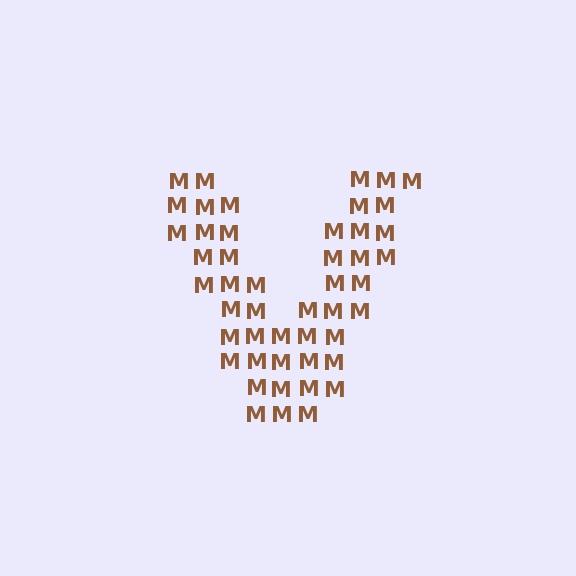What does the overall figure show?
The overall figure shows the letter V.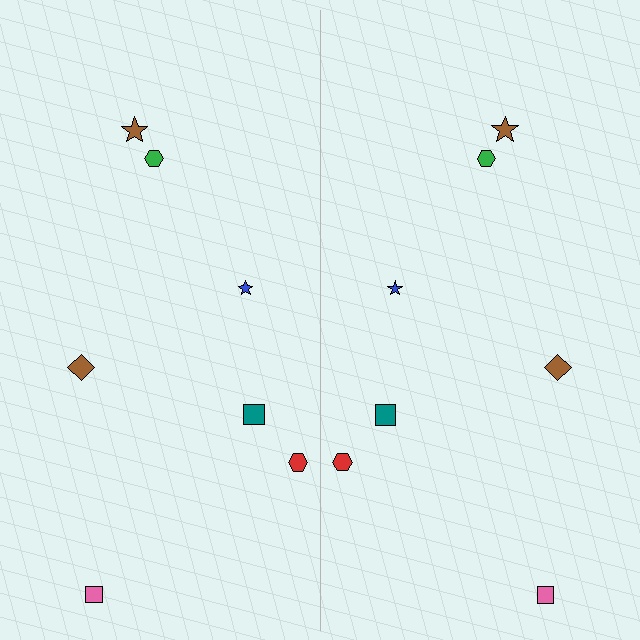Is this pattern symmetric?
Yes, this pattern has bilateral (reflection) symmetry.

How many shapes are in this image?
There are 14 shapes in this image.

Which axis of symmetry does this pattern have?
The pattern has a vertical axis of symmetry running through the center of the image.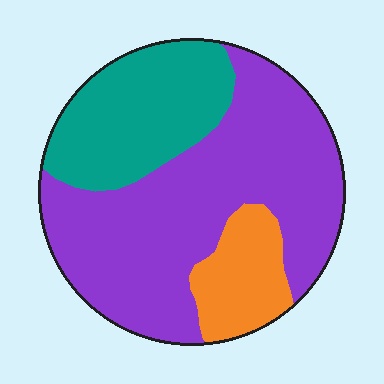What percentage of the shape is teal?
Teal takes up between a quarter and a half of the shape.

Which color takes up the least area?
Orange, at roughly 15%.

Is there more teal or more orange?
Teal.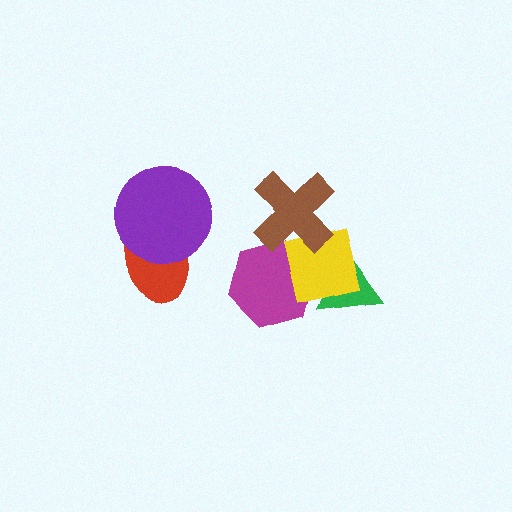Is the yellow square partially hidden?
Yes, it is partially covered by another shape.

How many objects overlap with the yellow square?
3 objects overlap with the yellow square.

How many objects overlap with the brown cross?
2 objects overlap with the brown cross.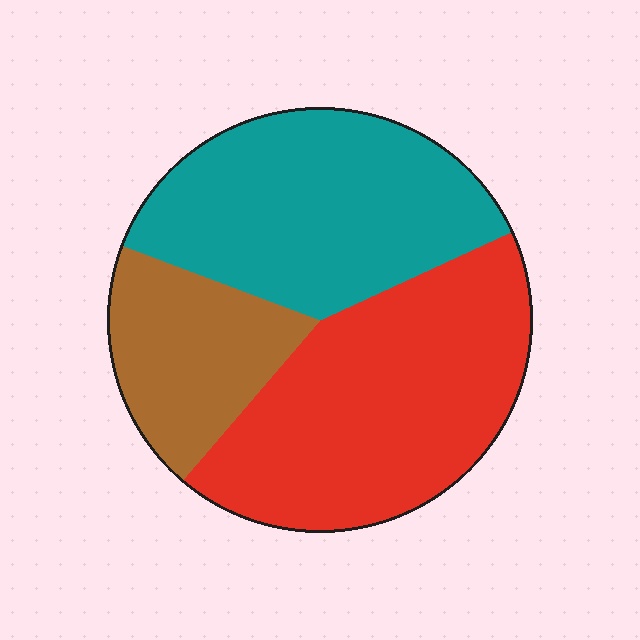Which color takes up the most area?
Red, at roughly 45%.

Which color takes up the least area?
Brown, at roughly 20%.